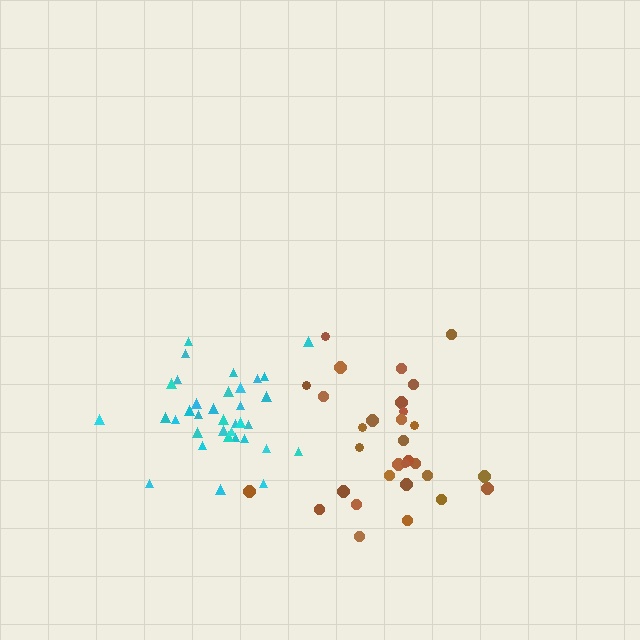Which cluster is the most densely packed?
Cyan.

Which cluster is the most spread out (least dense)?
Brown.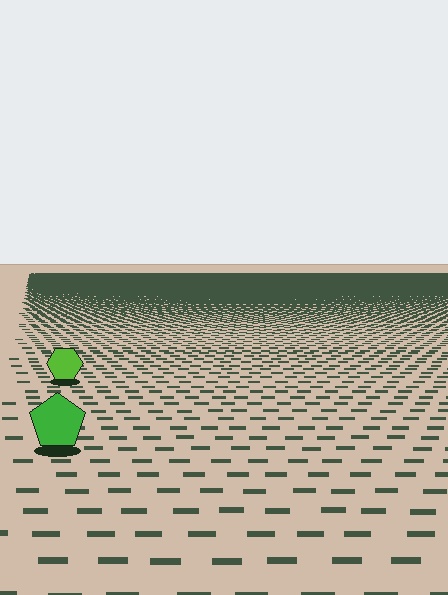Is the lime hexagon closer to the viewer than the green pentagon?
No. The green pentagon is closer — you can tell from the texture gradient: the ground texture is coarser near it.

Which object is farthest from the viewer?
The lime hexagon is farthest from the viewer. It appears smaller and the ground texture around it is denser.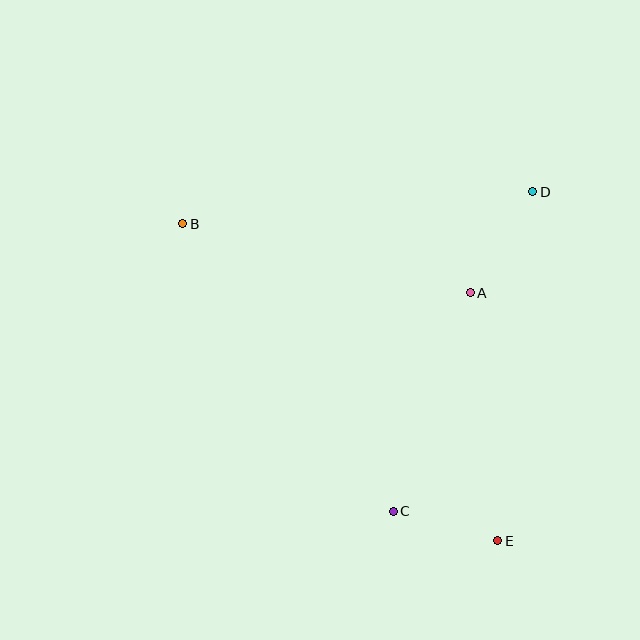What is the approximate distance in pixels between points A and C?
The distance between A and C is approximately 232 pixels.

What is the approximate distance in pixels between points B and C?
The distance between B and C is approximately 357 pixels.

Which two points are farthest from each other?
Points B and E are farthest from each other.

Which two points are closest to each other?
Points C and E are closest to each other.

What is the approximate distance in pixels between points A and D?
The distance between A and D is approximately 119 pixels.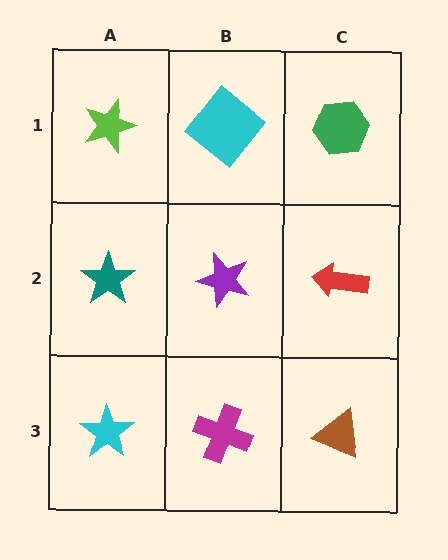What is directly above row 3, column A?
A teal star.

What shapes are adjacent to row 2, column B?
A cyan diamond (row 1, column B), a magenta cross (row 3, column B), a teal star (row 2, column A), a red arrow (row 2, column C).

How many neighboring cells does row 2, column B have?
4.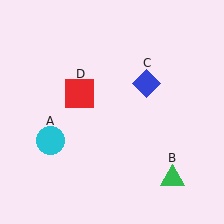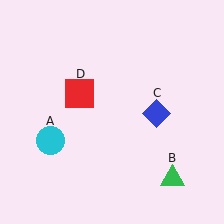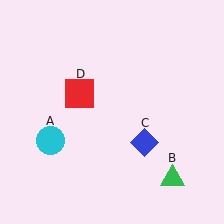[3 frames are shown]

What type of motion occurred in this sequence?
The blue diamond (object C) rotated clockwise around the center of the scene.